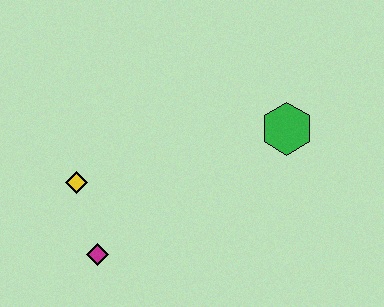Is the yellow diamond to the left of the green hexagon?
Yes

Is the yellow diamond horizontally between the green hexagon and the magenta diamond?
No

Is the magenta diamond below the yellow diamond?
Yes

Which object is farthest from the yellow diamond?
The green hexagon is farthest from the yellow diamond.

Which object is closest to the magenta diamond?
The yellow diamond is closest to the magenta diamond.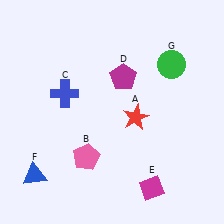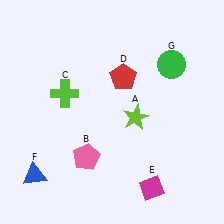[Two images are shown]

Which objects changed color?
A changed from red to lime. C changed from blue to lime. D changed from magenta to red.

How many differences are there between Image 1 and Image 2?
There are 3 differences between the two images.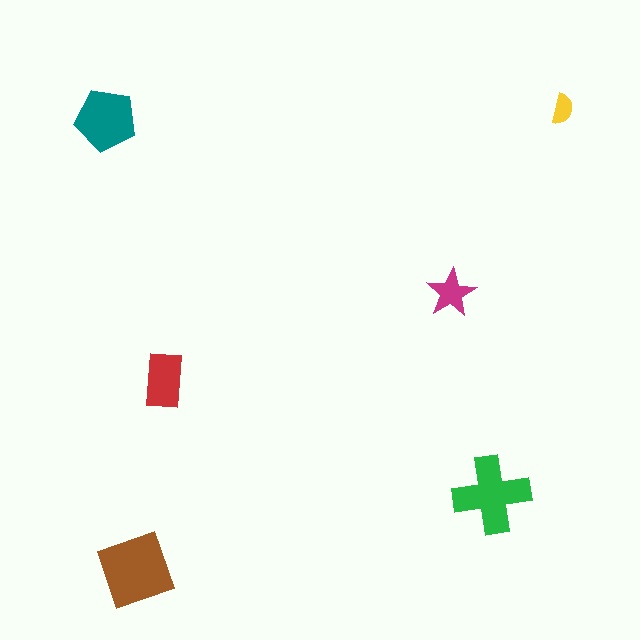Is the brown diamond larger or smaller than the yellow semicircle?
Larger.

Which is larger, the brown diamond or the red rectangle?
The brown diamond.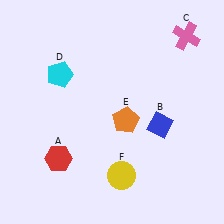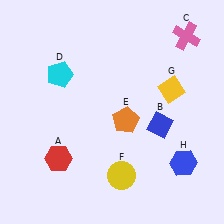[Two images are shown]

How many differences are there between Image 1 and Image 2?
There are 2 differences between the two images.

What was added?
A yellow diamond (G), a blue hexagon (H) were added in Image 2.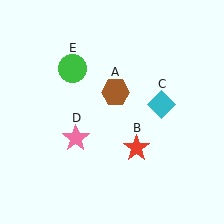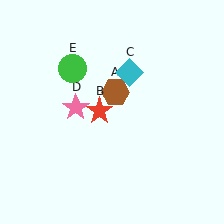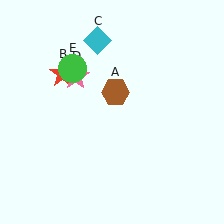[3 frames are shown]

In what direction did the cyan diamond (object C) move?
The cyan diamond (object C) moved up and to the left.